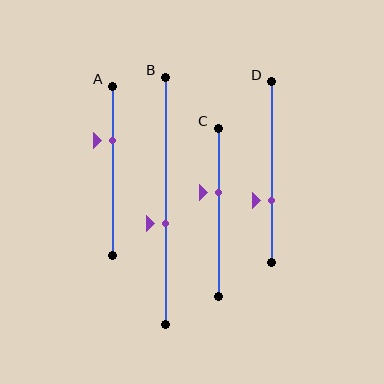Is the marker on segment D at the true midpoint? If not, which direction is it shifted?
No, the marker on segment D is shifted downward by about 16% of the segment length.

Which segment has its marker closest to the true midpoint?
Segment B has its marker closest to the true midpoint.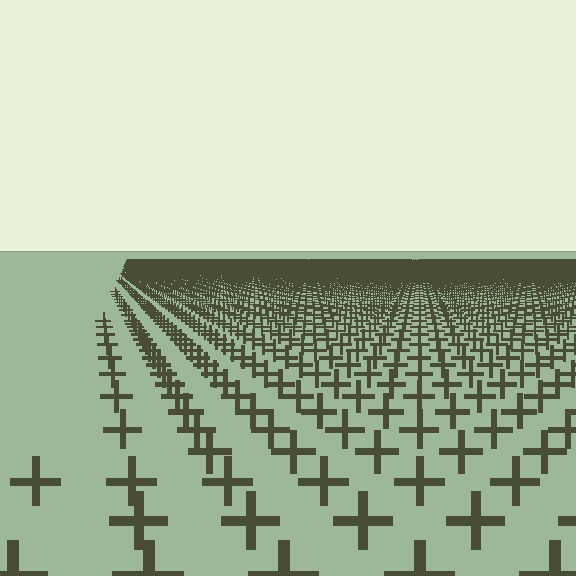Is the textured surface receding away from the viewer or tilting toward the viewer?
The surface is receding away from the viewer. Texture elements get smaller and denser toward the top.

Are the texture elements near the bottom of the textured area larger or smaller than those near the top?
Larger. Near the bottom, elements are closer to the viewer and appear at a bigger on-screen size.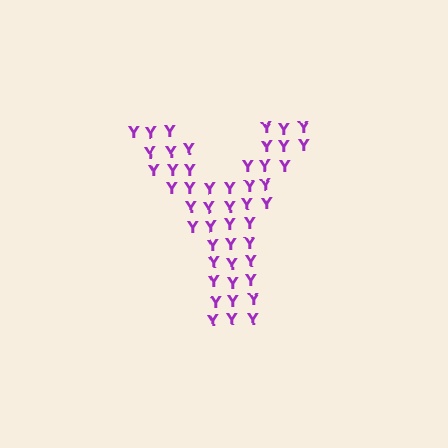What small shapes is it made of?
It is made of small letter Y's.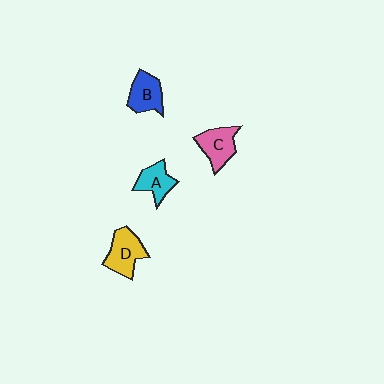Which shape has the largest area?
Shape D (yellow).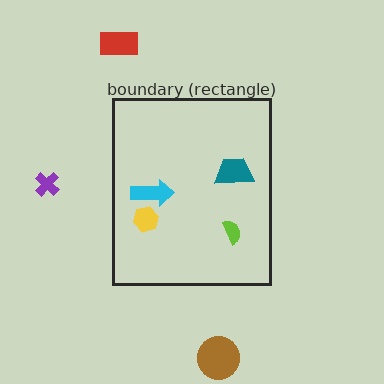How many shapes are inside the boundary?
4 inside, 3 outside.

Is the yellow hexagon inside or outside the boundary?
Inside.